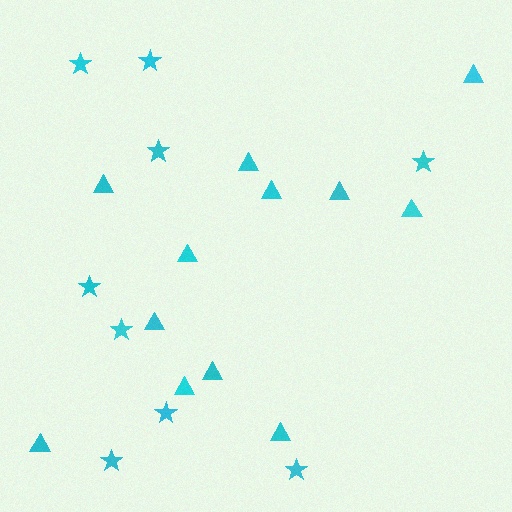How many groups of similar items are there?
There are 2 groups: one group of triangles (12) and one group of stars (9).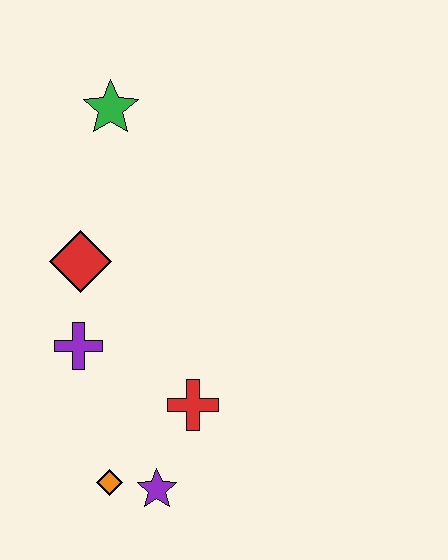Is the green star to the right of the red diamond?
Yes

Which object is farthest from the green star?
The purple star is farthest from the green star.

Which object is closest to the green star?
The red diamond is closest to the green star.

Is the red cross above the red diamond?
No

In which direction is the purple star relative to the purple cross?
The purple star is below the purple cross.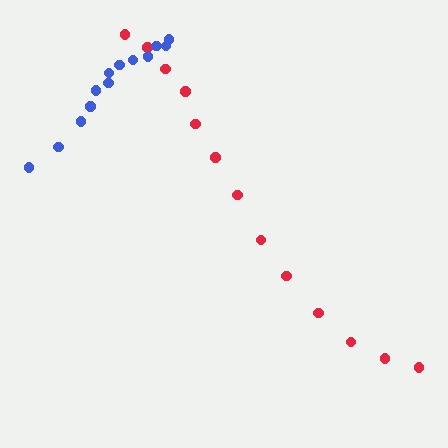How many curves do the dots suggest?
There are 2 distinct paths.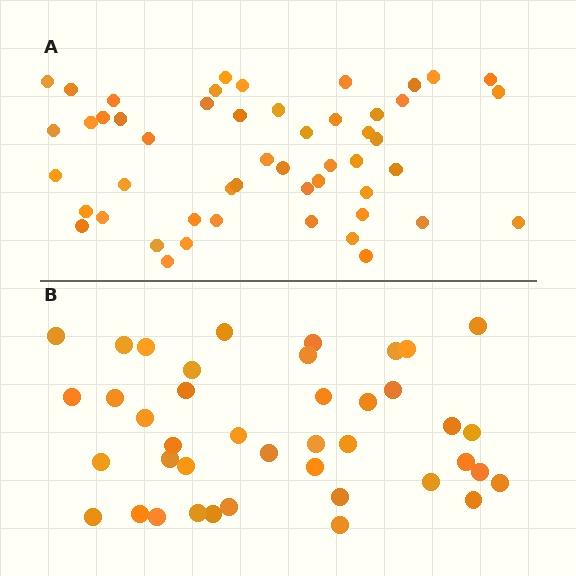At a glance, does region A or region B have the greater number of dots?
Region A (the top region) has more dots.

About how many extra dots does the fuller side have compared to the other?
Region A has roughly 10 or so more dots than region B.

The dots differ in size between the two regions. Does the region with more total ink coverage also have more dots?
No. Region B has more total ink coverage because its dots are larger, but region A actually contains more individual dots. Total area can be misleading — the number of items is what matters here.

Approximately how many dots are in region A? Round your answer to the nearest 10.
About 50 dots. (The exact count is 51, which rounds to 50.)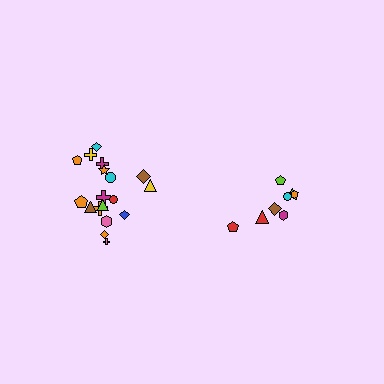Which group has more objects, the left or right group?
The left group.